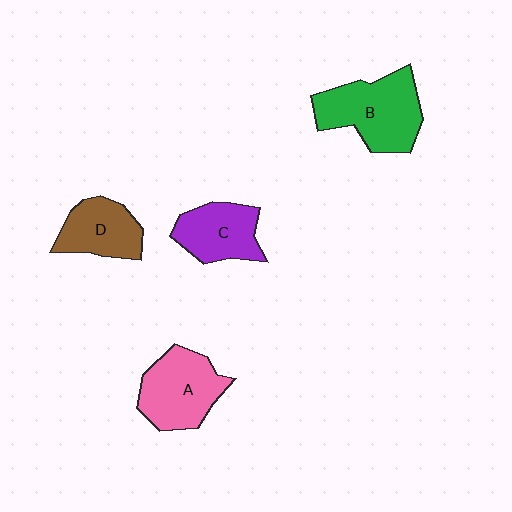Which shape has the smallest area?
Shape D (brown).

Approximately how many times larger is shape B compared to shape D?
Approximately 1.5 times.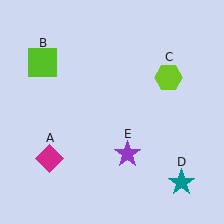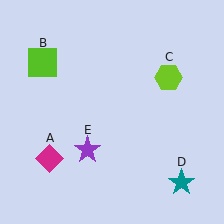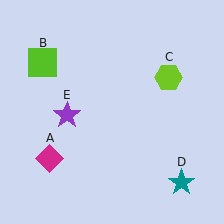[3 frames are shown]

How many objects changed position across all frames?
1 object changed position: purple star (object E).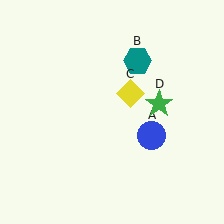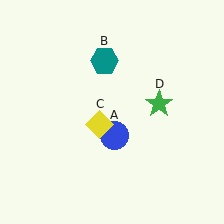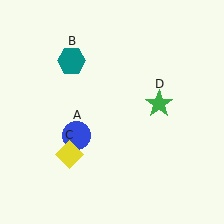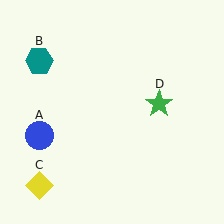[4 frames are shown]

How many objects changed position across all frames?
3 objects changed position: blue circle (object A), teal hexagon (object B), yellow diamond (object C).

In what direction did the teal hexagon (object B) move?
The teal hexagon (object B) moved left.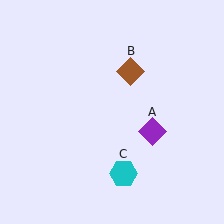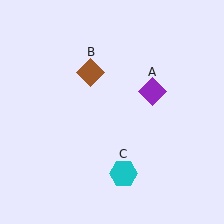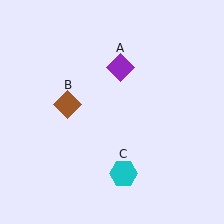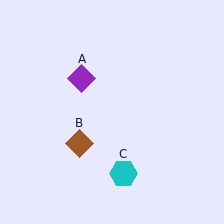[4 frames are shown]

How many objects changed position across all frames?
2 objects changed position: purple diamond (object A), brown diamond (object B).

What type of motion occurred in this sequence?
The purple diamond (object A), brown diamond (object B) rotated counterclockwise around the center of the scene.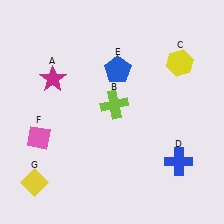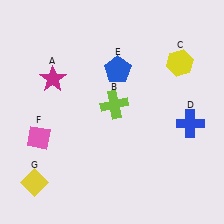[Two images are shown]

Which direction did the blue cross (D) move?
The blue cross (D) moved up.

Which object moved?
The blue cross (D) moved up.